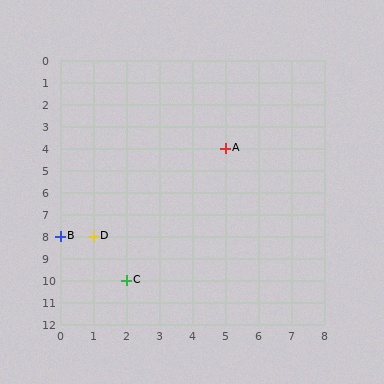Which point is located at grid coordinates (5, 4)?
Point A is at (5, 4).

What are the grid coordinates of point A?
Point A is at grid coordinates (5, 4).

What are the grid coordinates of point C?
Point C is at grid coordinates (2, 10).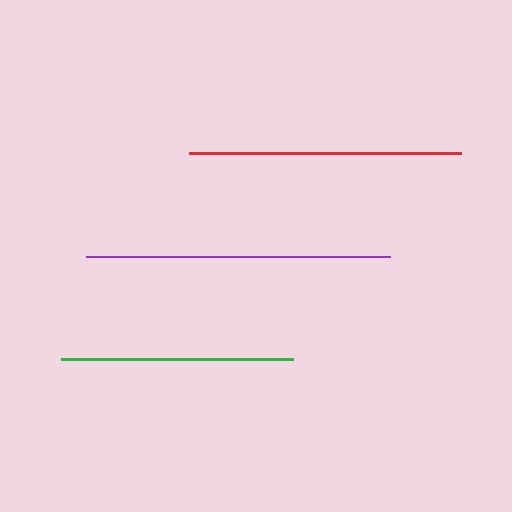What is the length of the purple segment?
The purple segment is approximately 304 pixels long.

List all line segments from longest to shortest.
From longest to shortest: purple, red, green.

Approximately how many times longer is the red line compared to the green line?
The red line is approximately 1.2 times the length of the green line.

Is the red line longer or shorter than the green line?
The red line is longer than the green line.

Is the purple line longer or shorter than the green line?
The purple line is longer than the green line.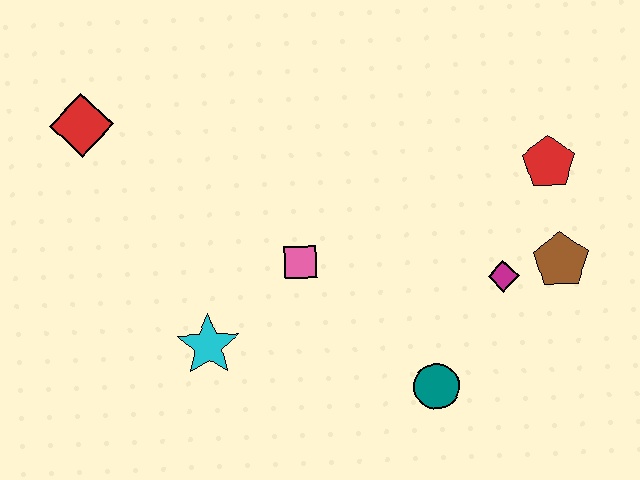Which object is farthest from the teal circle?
The red diamond is farthest from the teal circle.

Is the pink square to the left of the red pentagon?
Yes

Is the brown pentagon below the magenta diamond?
No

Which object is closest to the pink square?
The cyan star is closest to the pink square.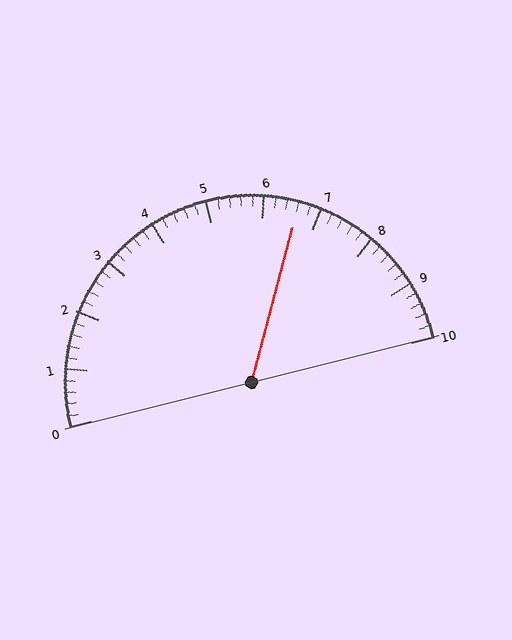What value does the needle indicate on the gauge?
The needle indicates approximately 6.6.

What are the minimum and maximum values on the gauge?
The gauge ranges from 0 to 10.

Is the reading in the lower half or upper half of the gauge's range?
The reading is in the upper half of the range (0 to 10).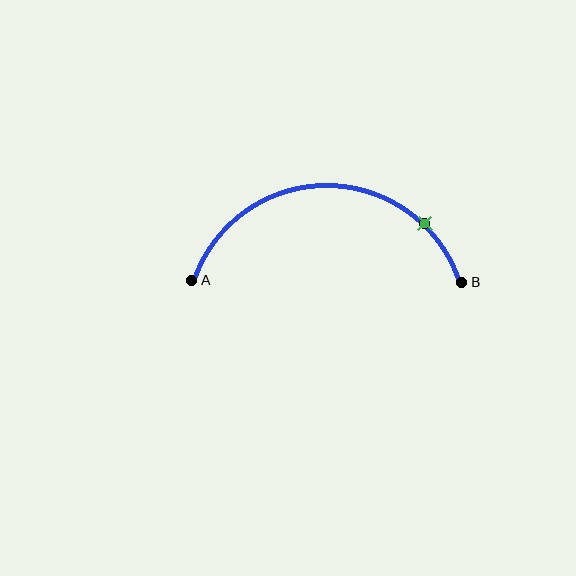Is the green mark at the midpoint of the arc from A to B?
No. The green mark lies on the arc but is closer to endpoint B. The arc midpoint would be at the point on the curve equidistant along the arc from both A and B.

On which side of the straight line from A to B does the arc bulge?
The arc bulges above the straight line connecting A and B.